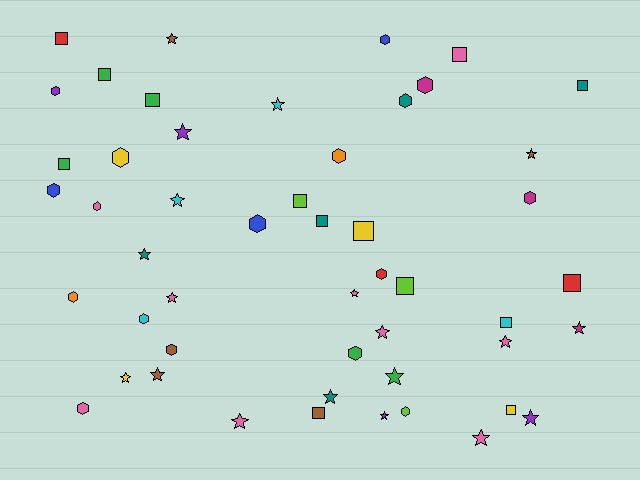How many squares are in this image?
There are 14 squares.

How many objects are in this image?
There are 50 objects.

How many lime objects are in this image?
There are 3 lime objects.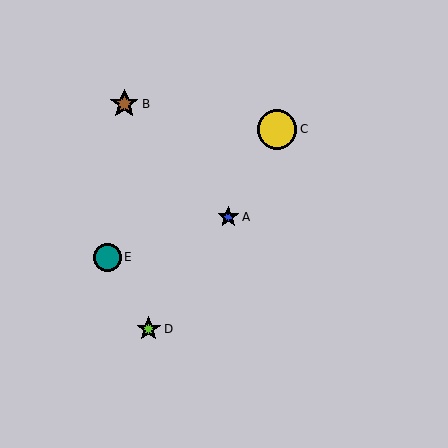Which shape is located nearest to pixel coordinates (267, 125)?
The yellow circle (labeled C) at (277, 129) is nearest to that location.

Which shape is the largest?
The yellow circle (labeled C) is the largest.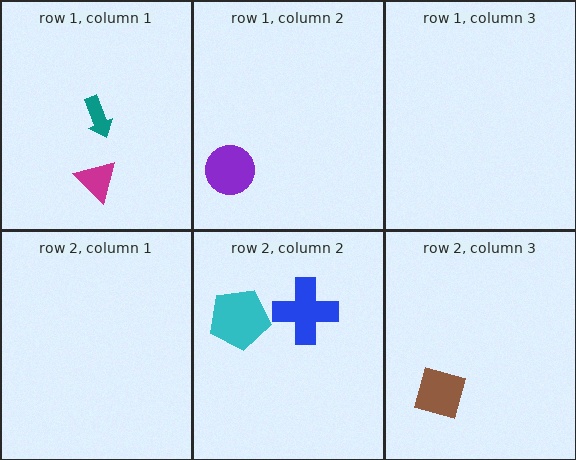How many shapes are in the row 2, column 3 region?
1.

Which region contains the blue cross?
The row 2, column 2 region.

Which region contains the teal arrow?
The row 1, column 1 region.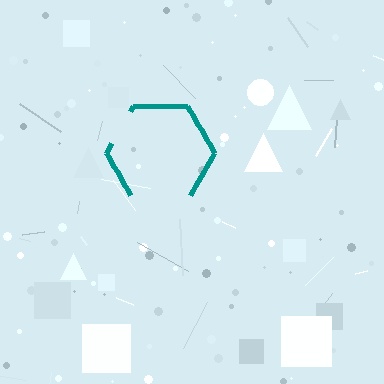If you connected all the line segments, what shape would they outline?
They would outline a hexagon.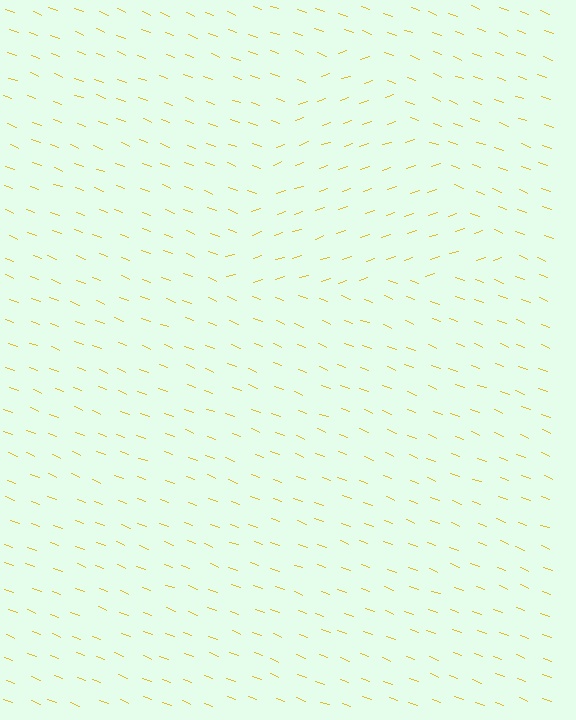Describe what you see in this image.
The image is filled with small yellow line segments. A triangle region in the image has lines oriented differently from the surrounding lines, creating a visible texture boundary.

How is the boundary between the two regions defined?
The boundary is defined purely by a change in line orientation (approximately 39 degrees difference). All lines are the same color and thickness.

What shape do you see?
I see a triangle.